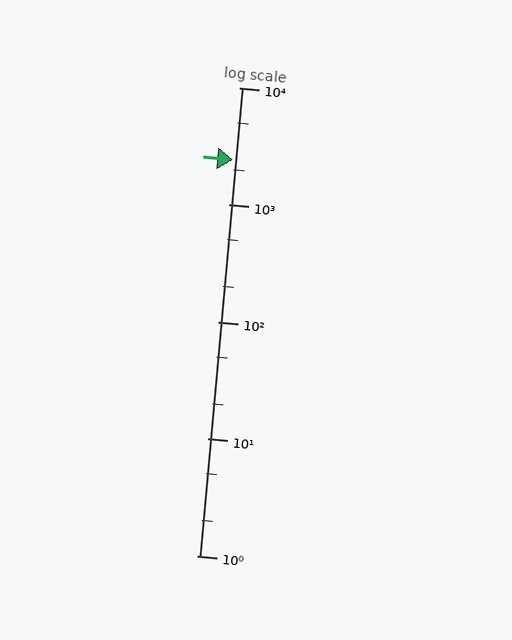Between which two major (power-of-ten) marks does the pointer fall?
The pointer is between 1000 and 10000.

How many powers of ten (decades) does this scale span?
The scale spans 4 decades, from 1 to 10000.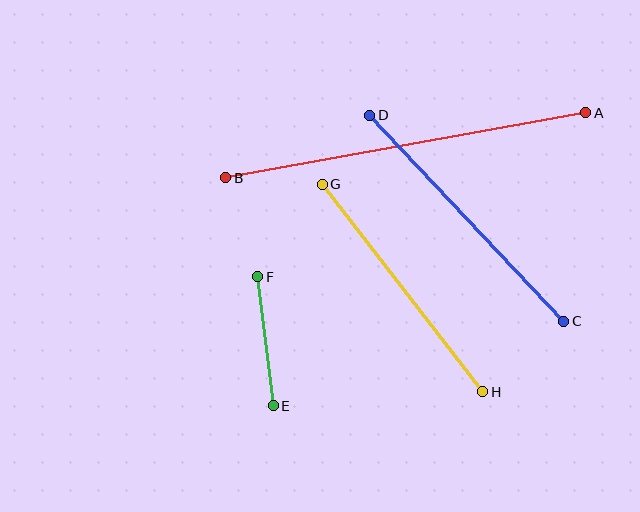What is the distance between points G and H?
The distance is approximately 262 pixels.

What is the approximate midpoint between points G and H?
The midpoint is at approximately (403, 288) pixels.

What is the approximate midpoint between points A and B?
The midpoint is at approximately (406, 145) pixels.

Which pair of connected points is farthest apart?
Points A and B are farthest apart.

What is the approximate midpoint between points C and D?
The midpoint is at approximately (467, 218) pixels.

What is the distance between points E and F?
The distance is approximately 130 pixels.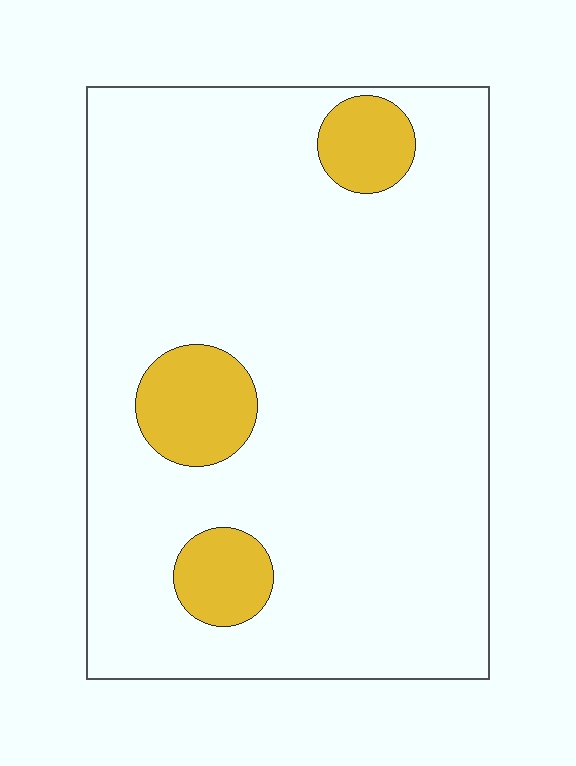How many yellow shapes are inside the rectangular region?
3.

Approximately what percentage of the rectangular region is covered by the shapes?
Approximately 10%.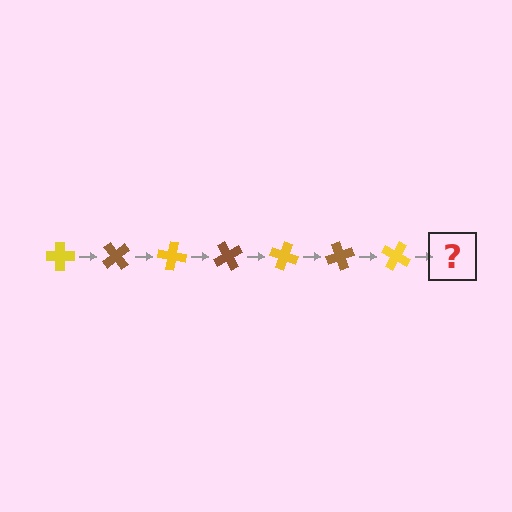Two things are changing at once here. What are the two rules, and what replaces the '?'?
The two rules are that it rotates 50 degrees each step and the color cycles through yellow and brown. The '?' should be a brown cross, rotated 350 degrees from the start.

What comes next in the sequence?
The next element should be a brown cross, rotated 350 degrees from the start.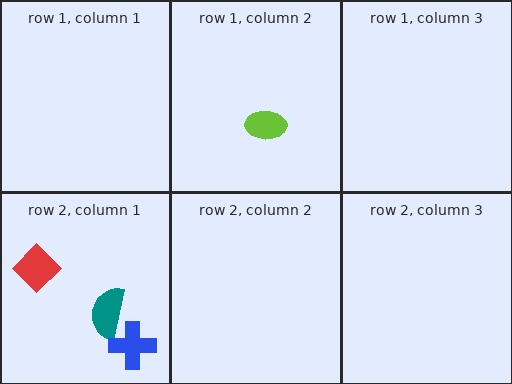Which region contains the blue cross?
The row 2, column 1 region.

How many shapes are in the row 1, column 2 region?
1.